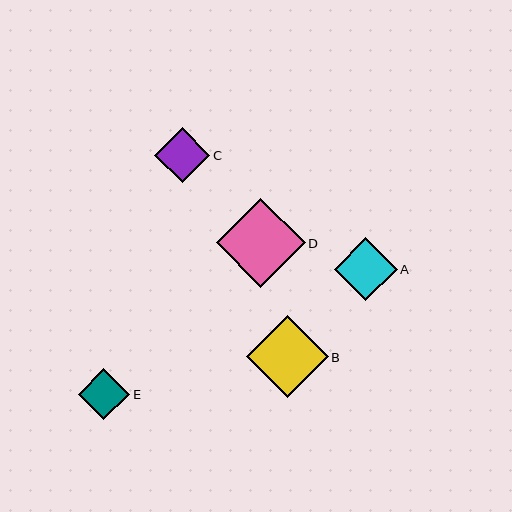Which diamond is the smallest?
Diamond E is the smallest with a size of approximately 51 pixels.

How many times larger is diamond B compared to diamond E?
Diamond B is approximately 1.6 times the size of diamond E.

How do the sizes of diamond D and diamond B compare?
Diamond D and diamond B are approximately the same size.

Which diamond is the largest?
Diamond D is the largest with a size of approximately 89 pixels.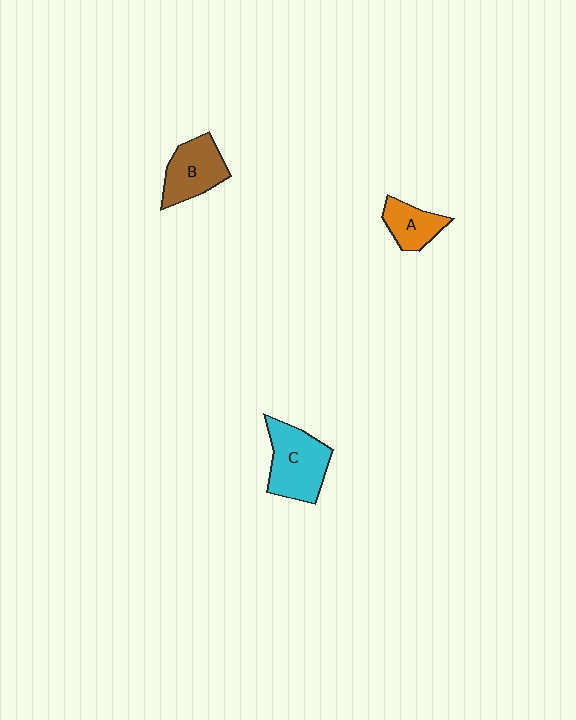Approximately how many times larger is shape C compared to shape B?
Approximately 1.2 times.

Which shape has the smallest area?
Shape A (orange).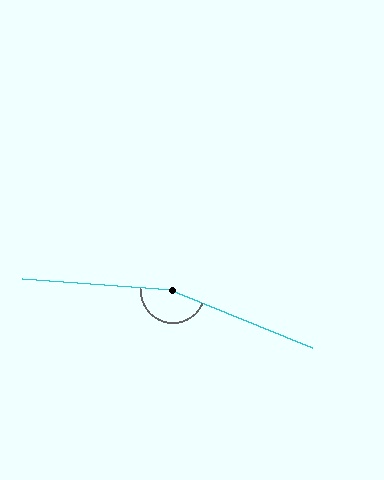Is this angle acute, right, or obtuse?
It is obtuse.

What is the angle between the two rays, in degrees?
Approximately 162 degrees.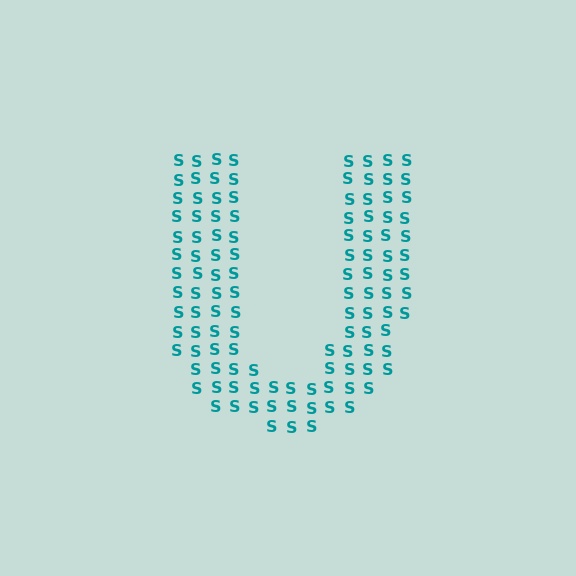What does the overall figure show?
The overall figure shows the letter U.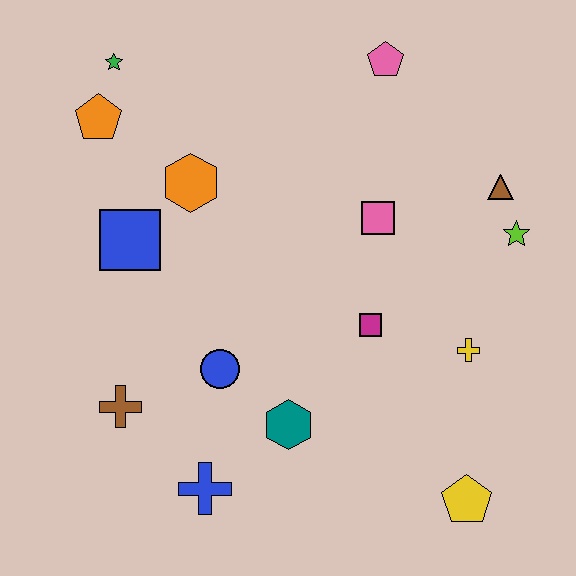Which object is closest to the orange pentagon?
The green star is closest to the orange pentagon.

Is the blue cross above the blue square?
No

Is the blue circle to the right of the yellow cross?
No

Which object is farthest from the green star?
The yellow pentagon is farthest from the green star.